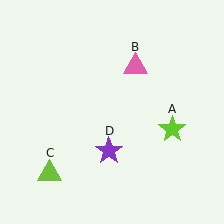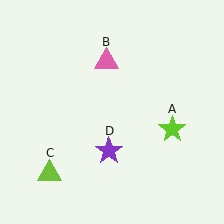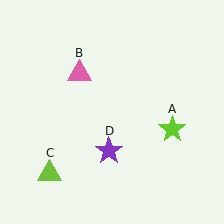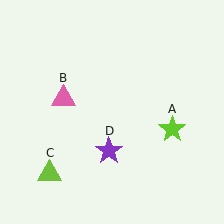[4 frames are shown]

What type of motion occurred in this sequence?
The pink triangle (object B) rotated counterclockwise around the center of the scene.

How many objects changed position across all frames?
1 object changed position: pink triangle (object B).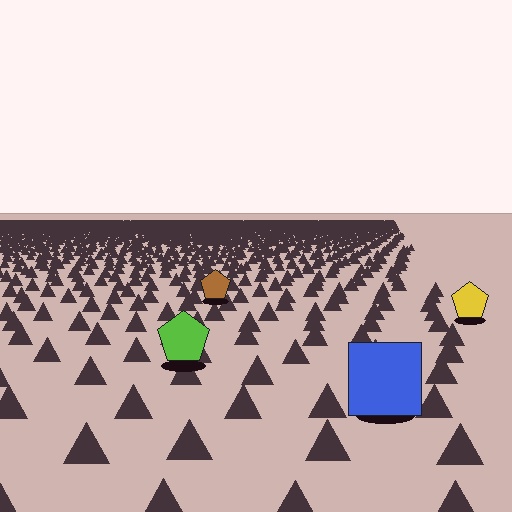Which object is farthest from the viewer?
The brown pentagon is farthest from the viewer. It appears smaller and the ground texture around it is denser.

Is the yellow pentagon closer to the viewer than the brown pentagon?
Yes. The yellow pentagon is closer — you can tell from the texture gradient: the ground texture is coarser near it.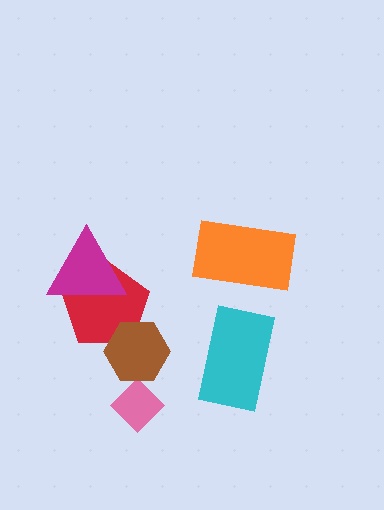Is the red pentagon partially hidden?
Yes, it is partially covered by another shape.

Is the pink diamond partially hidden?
Yes, it is partially covered by another shape.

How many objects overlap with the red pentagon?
2 objects overlap with the red pentagon.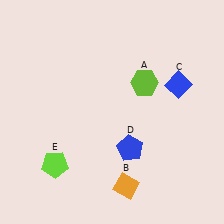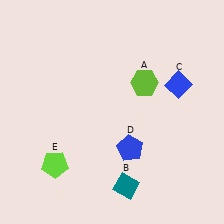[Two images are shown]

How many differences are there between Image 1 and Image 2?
There is 1 difference between the two images.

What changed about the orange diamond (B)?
In Image 1, B is orange. In Image 2, it changed to teal.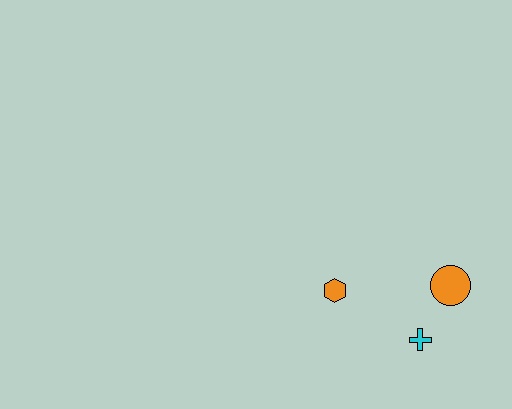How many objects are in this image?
There are 3 objects.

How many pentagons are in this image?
There are no pentagons.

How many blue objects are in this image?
There are no blue objects.